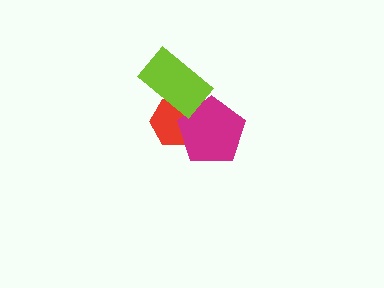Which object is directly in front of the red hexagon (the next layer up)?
The magenta pentagon is directly in front of the red hexagon.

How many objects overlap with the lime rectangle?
2 objects overlap with the lime rectangle.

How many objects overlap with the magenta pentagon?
2 objects overlap with the magenta pentagon.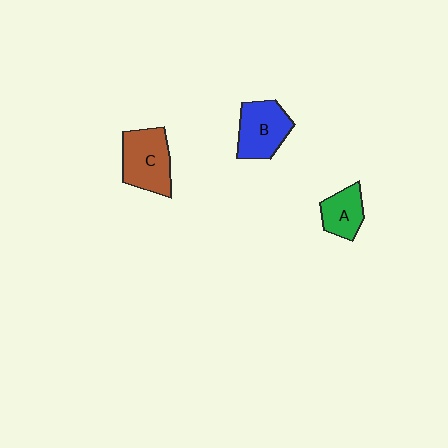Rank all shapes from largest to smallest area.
From largest to smallest: C (brown), B (blue), A (green).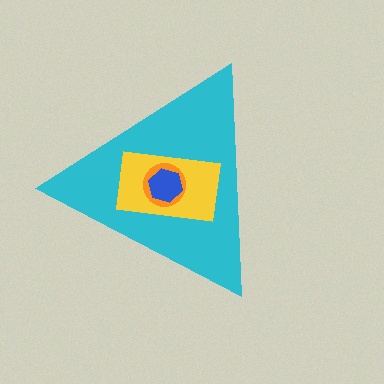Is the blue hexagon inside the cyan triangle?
Yes.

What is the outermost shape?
The cyan triangle.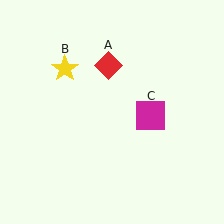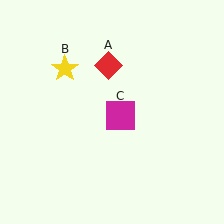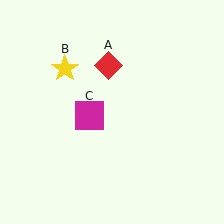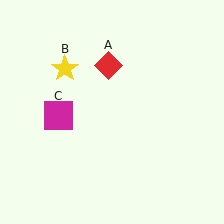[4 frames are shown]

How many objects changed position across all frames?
1 object changed position: magenta square (object C).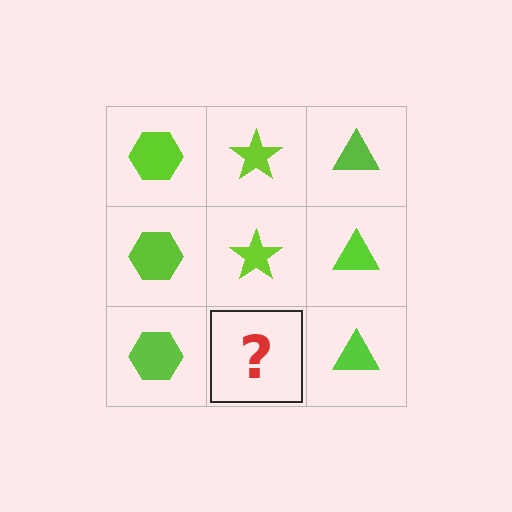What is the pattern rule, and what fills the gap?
The rule is that each column has a consistent shape. The gap should be filled with a lime star.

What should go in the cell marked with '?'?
The missing cell should contain a lime star.